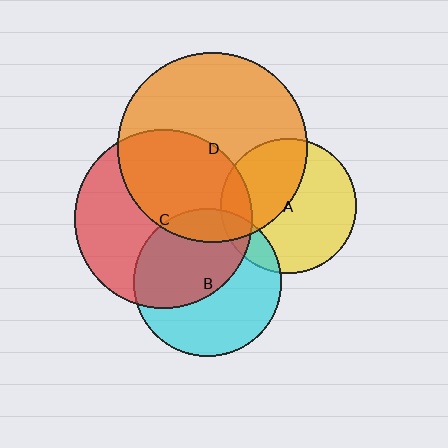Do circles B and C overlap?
Yes.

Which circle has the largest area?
Circle D (orange).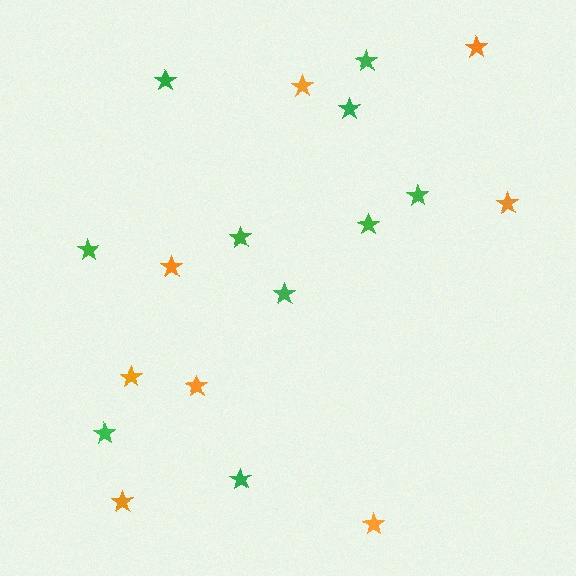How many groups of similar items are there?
There are 2 groups: one group of green stars (10) and one group of orange stars (8).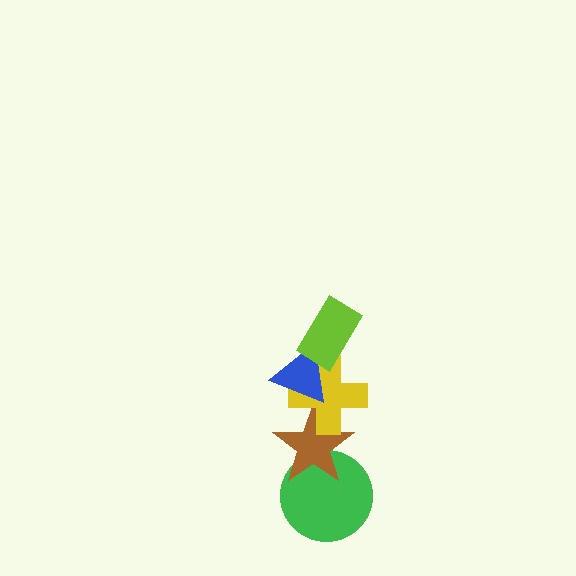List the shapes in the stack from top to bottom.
From top to bottom: the lime rectangle, the blue triangle, the yellow cross, the brown star, the green circle.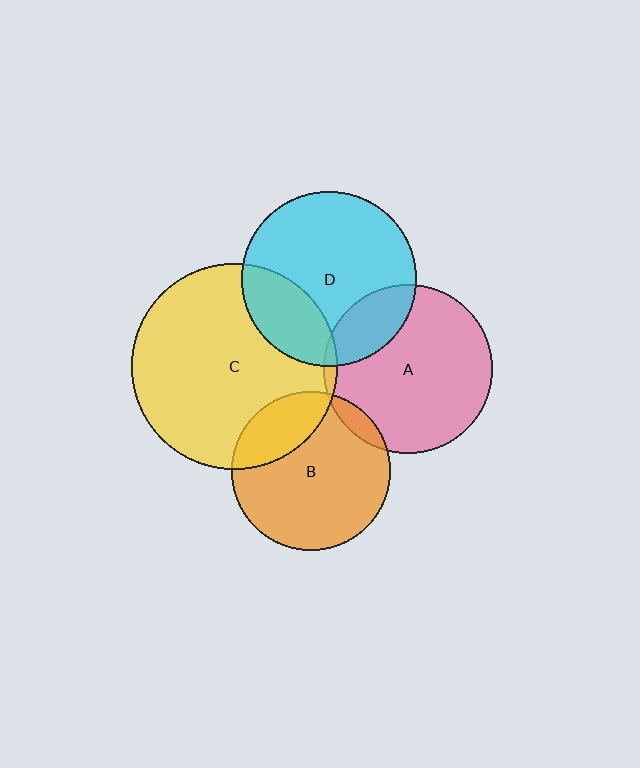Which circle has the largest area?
Circle C (yellow).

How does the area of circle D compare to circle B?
Approximately 1.2 times.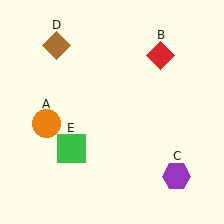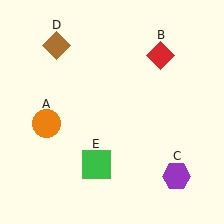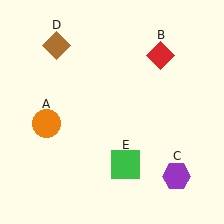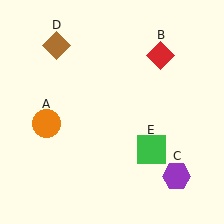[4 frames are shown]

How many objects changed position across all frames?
1 object changed position: green square (object E).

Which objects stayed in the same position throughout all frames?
Orange circle (object A) and red diamond (object B) and purple hexagon (object C) and brown diamond (object D) remained stationary.